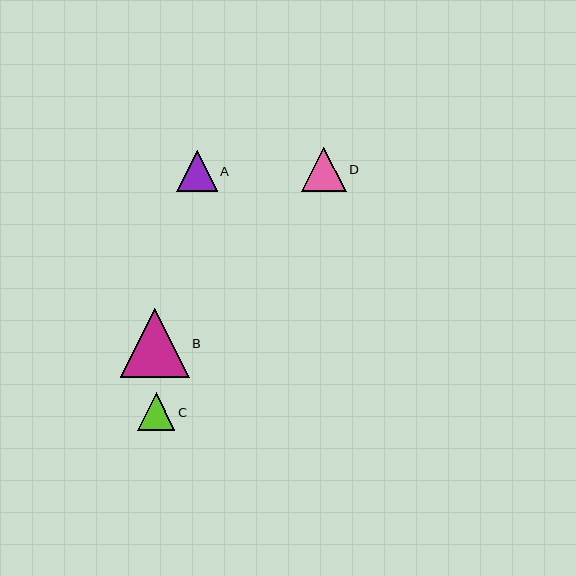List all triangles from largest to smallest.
From largest to smallest: B, D, A, C.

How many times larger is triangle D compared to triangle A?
Triangle D is approximately 1.1 times the size of triangle A.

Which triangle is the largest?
Triangle B is the largest with a size of approximately 69 pixels.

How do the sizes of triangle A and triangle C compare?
Triangle A and triangle C are approximately the same size.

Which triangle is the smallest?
Triangle C is the smallest with a size of approximately 38 pixels.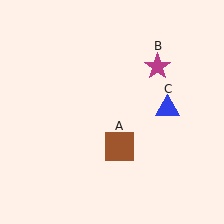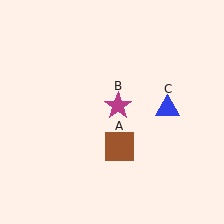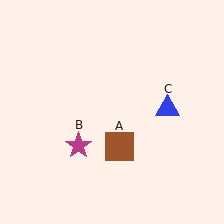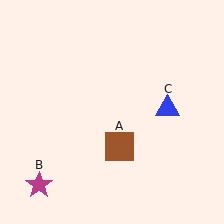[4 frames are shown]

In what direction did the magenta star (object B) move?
The magenta star (object B) moved down and to the left.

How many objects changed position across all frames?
1 object changed position: magenta star (object B).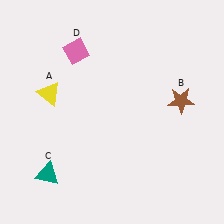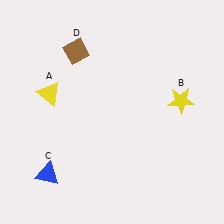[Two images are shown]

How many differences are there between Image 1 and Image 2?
There are 3 differences between the two images.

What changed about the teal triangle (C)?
In Image 1, C is teal. In Image 2, it changed to blue.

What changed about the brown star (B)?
In Image 1, B is brown. In Image 2, it changed to yellow.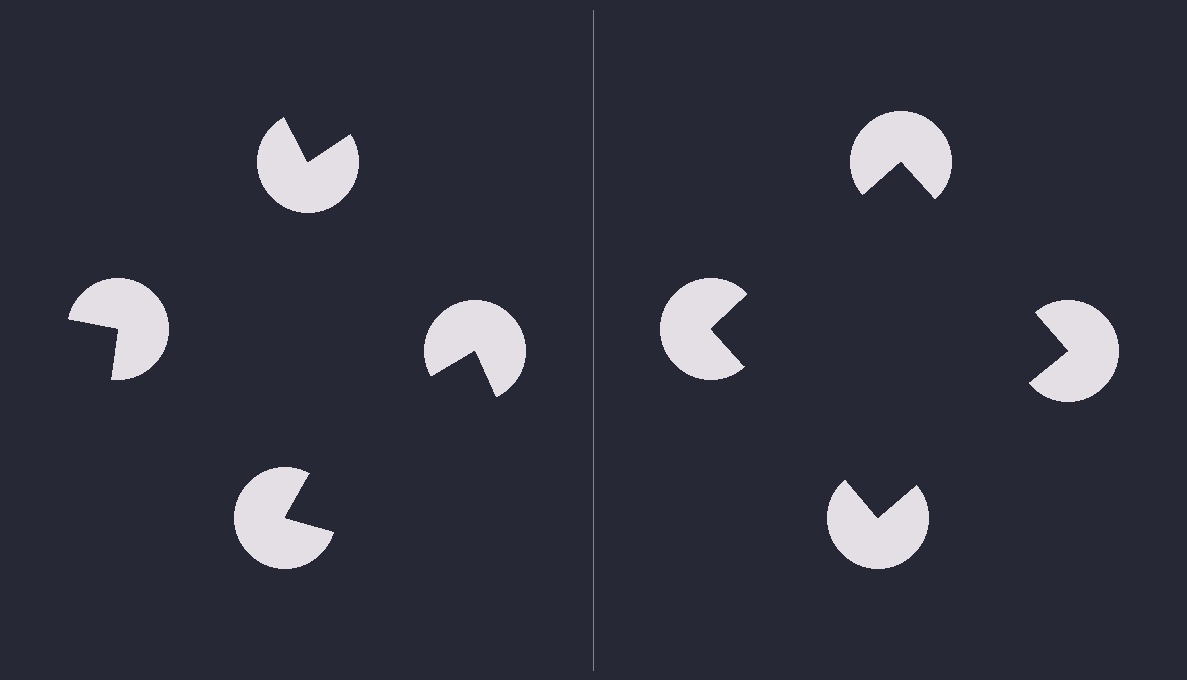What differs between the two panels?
The pac-man discs are positioned identically on both sides; only the wedge orientations differ. On the right they align to a square; on the left they are misaligned.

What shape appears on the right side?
An illusory square.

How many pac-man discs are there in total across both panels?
8 — 4 on each side.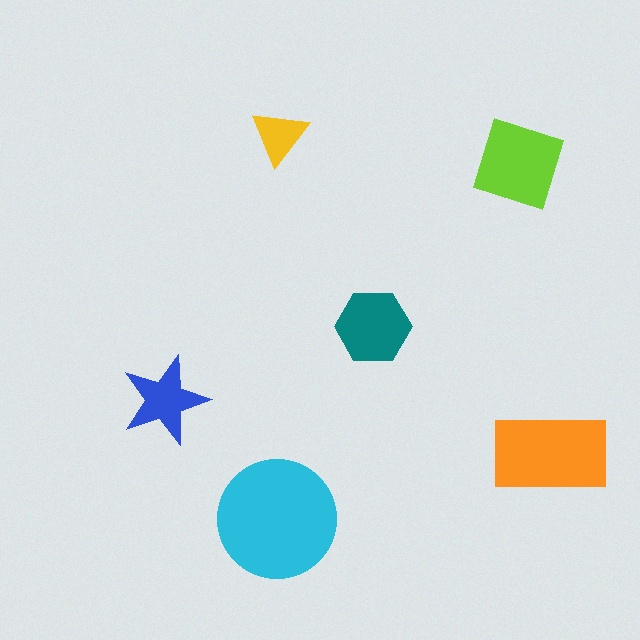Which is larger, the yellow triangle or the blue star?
The blue star.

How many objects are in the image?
There are 6 objects in the image.